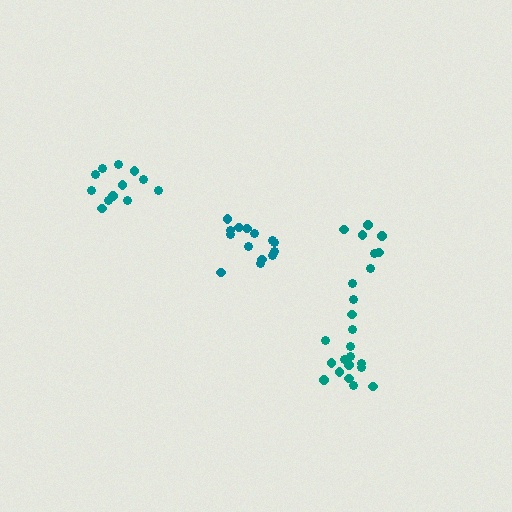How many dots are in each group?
Group 1: 14 dots, Group 2: 9 dots, Group 3: 15 dots, Group 4: 12 dots (50 total).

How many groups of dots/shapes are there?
There are 4 groups.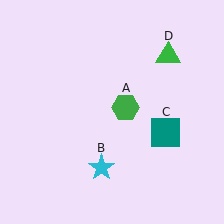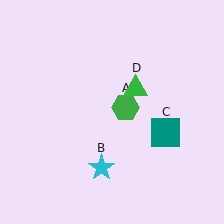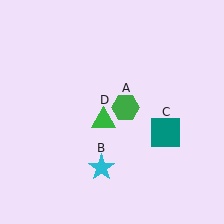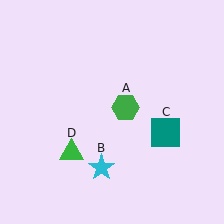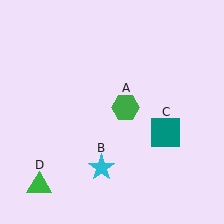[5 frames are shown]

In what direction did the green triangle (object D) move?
The green triangle (object D) moved down and to the left.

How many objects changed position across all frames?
1 object changed position: green triangle (object D).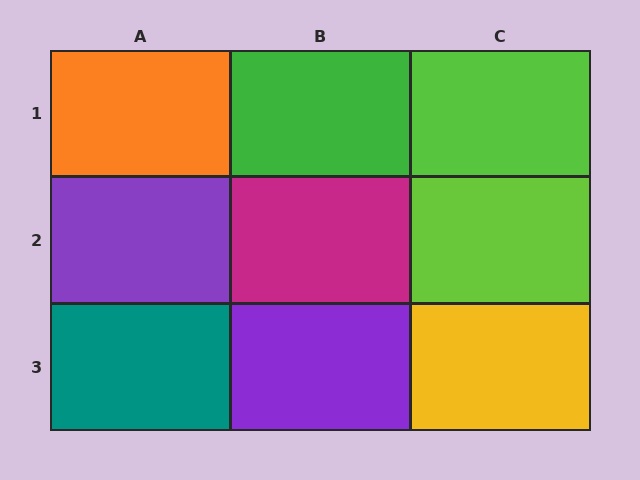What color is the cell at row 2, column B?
Magenta.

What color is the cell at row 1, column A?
Orange.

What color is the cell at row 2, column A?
Purple.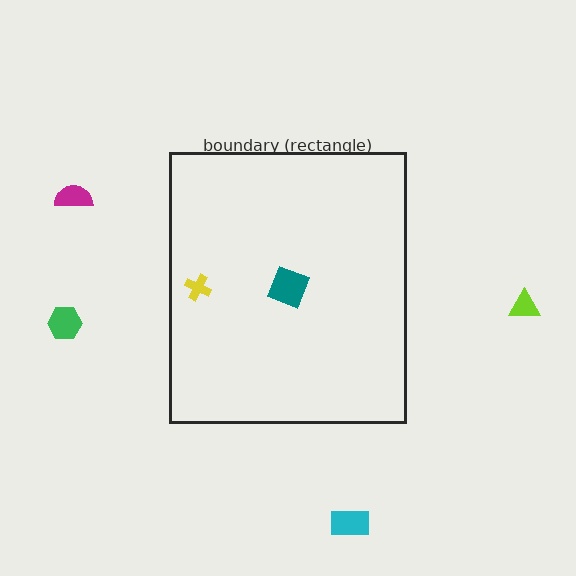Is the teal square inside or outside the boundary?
Inside.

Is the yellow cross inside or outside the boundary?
Inside.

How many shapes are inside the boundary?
2 inside, 4 outside.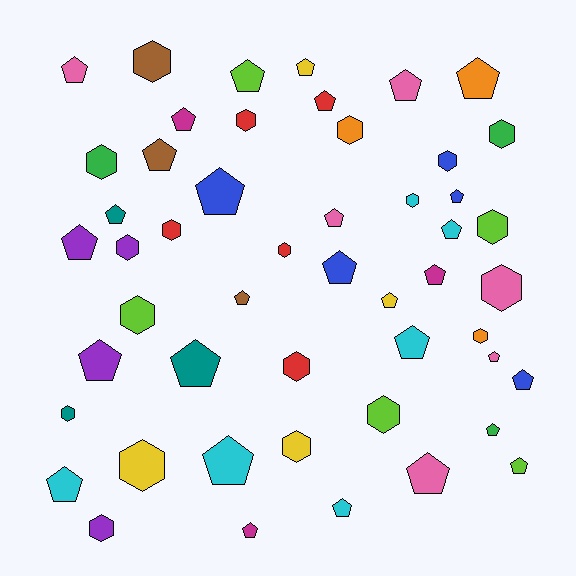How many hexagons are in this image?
There are 20 hexagons.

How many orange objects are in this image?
There are 3 orange objects.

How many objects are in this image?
There are 50 objects.